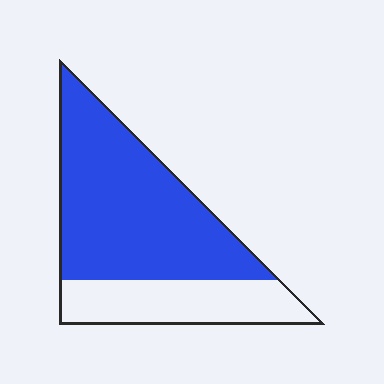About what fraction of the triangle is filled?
About two thirds (2/3).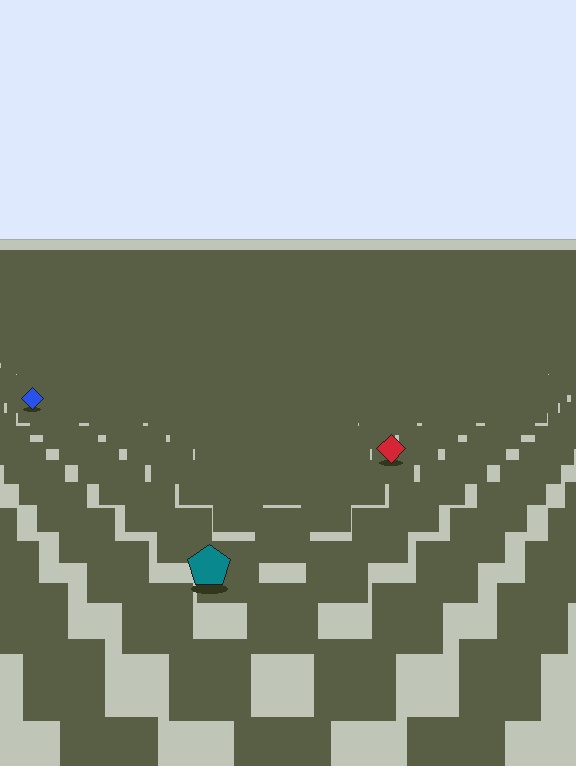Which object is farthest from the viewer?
The blue diamond is farthest from the viewer. It appears smaller and the ground texture around it is denser.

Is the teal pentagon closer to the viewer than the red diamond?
Yes. The teal pentagon is closer — you can tell from the texture gradient: the ground texture is coarser near it.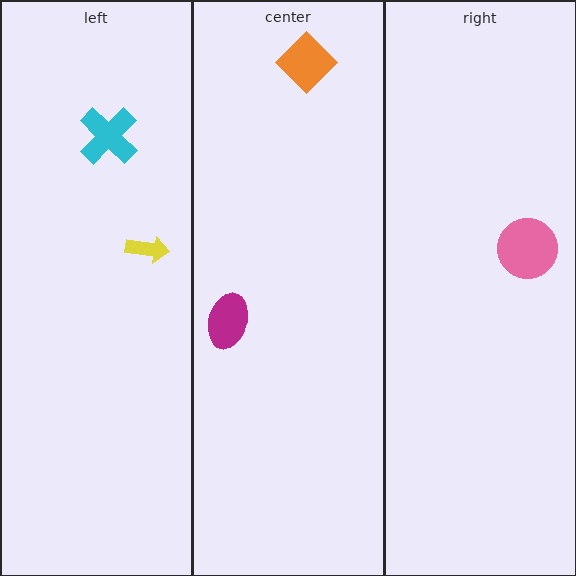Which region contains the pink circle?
The right region.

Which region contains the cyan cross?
The left region.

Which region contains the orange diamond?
The center region.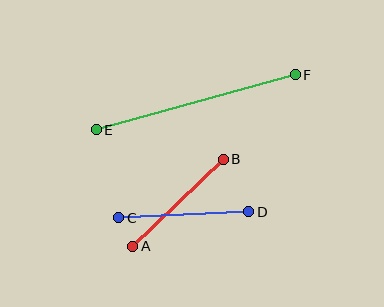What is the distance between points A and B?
The distance is approximately 126 pixels.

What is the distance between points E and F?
The distance is approximately 207 pixels.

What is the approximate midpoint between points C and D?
The midpoint is at approximately (184, 215) pixels.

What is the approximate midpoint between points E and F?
The midpoint is at approximately (196, 102) pixels.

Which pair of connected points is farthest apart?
Points E and F are farthest apart.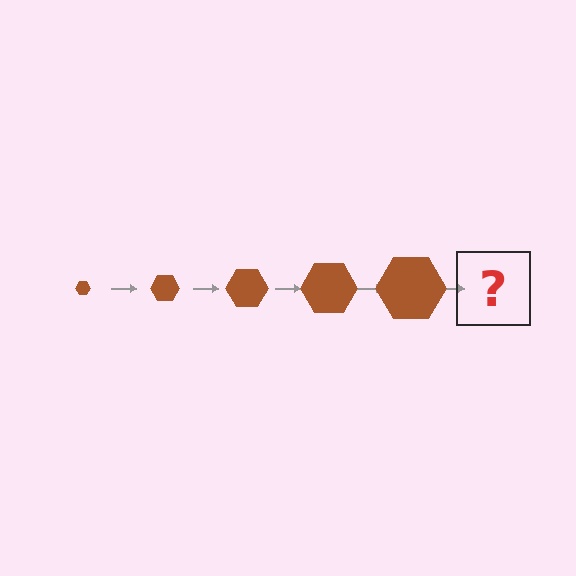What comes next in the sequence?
The next element should be a brown hexagon, larger than the previous one.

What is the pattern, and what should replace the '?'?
The pattern is that the hexagon gets progressively larger each step. The '?' should be a brown hexagon, larger than the previous one.